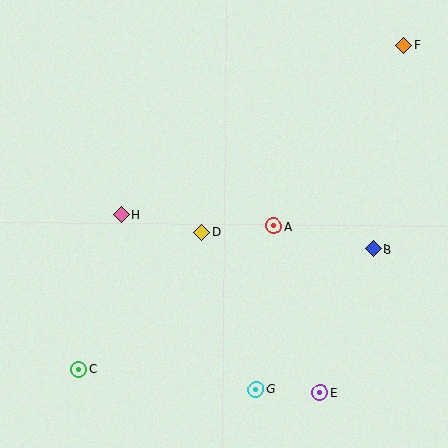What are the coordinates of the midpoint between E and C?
The midpoint between E and C is at (199, 381).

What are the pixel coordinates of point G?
Point G is at (256, 390).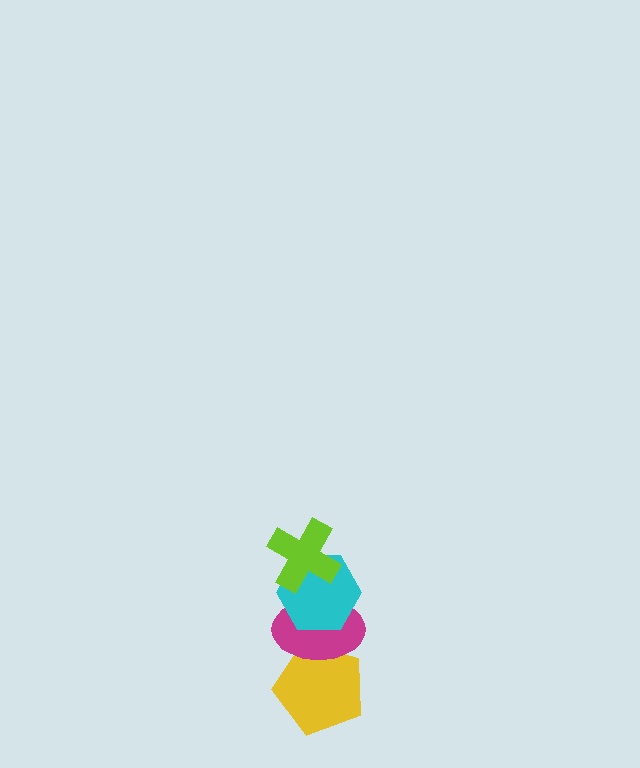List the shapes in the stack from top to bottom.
From top to bottom: the lime cross, the cyan hexagon, the magenta ellipse, the yellow pentagon.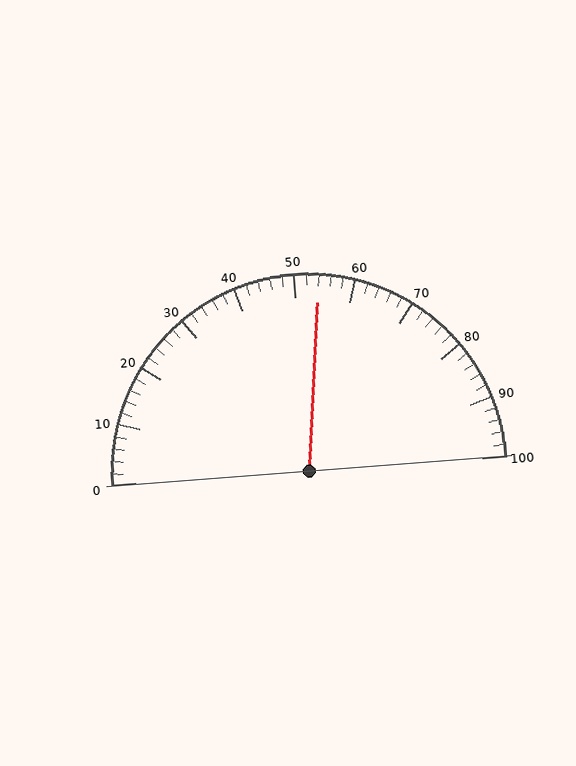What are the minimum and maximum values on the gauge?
The gauge ranges from 0 to 100.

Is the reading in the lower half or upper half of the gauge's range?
The reading is in the upper half of the range (0 to 100).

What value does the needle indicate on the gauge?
The needle indicates approximately 54.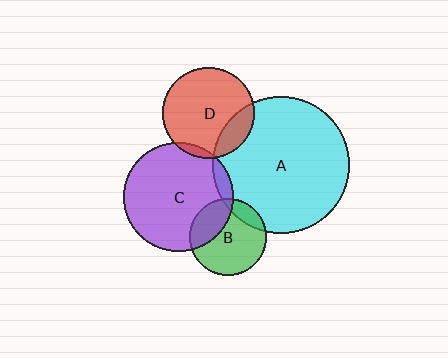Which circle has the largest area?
Circle A (cyan).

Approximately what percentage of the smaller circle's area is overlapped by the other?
Approximately 5%.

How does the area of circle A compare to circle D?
Approximately 2.3 times.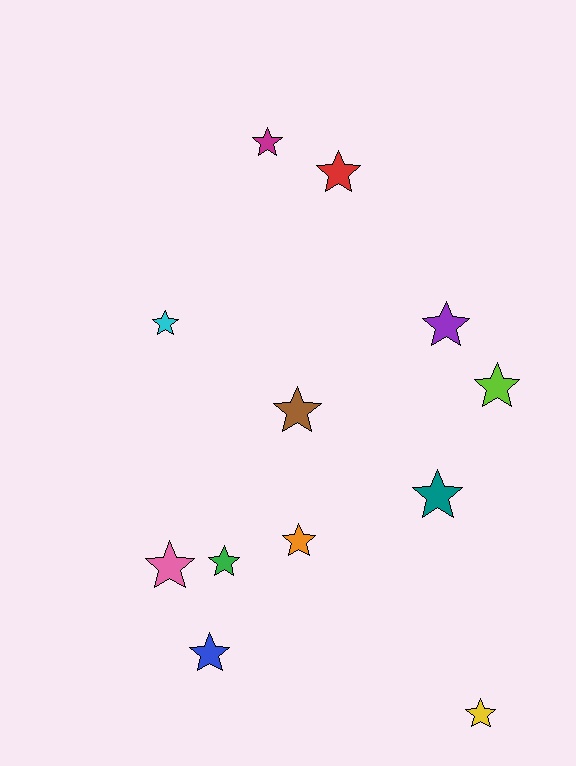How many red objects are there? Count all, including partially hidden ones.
There is 1 red object.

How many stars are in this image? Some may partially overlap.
There are 12 stars.